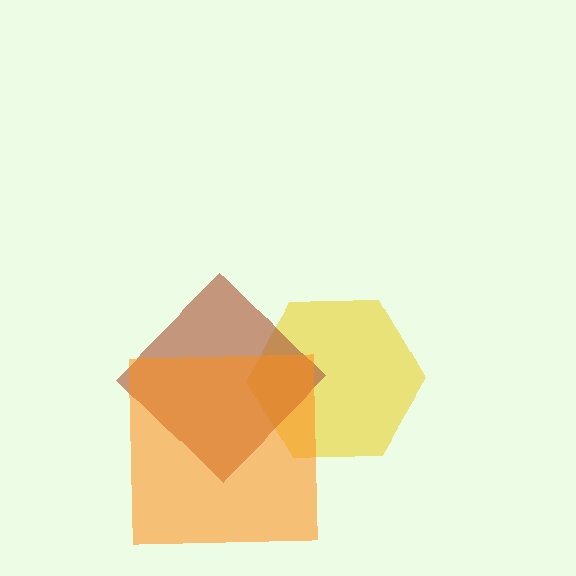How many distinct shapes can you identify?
There are 3 distinct shapes: a yellow hexagon, a brown diamond, an orange square.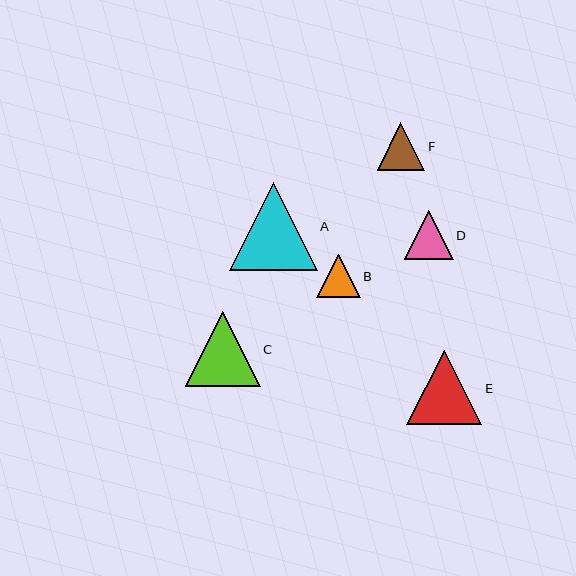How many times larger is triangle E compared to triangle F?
Triangle E is approximately 1.6 times the size of triangle F.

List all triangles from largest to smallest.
From largest to smallest: A, C, E, D, F, B.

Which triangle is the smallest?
Triangle B is the smallest with a size of approximately 43 pixels.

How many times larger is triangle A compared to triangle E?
Triangle A is approximately 1.2 times the size of triangle E.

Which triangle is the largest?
Triangle A is the largest with a size of approximately 88 pixels.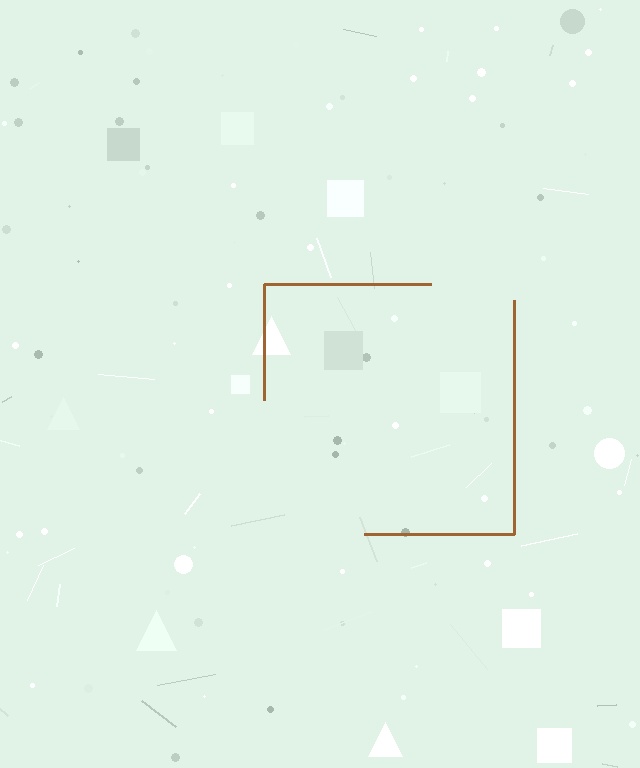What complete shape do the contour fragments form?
The contour fragments form a square.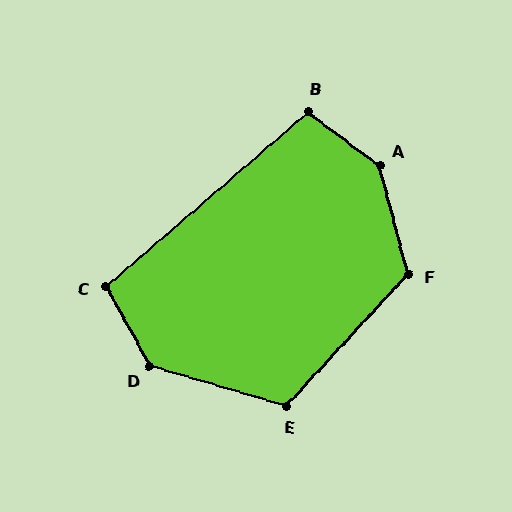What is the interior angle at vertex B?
Approximately 102 degrees (obtuse).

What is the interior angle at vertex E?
Approximately 116 degrees (obtuse).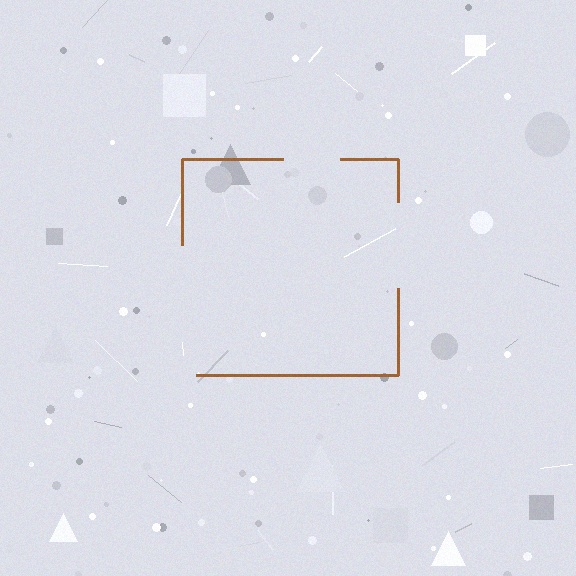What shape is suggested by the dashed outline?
The dashed outline suggests a square.